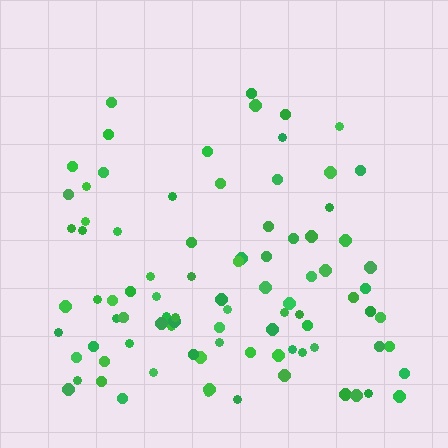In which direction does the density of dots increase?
From top to bottom, with the bottom side densest.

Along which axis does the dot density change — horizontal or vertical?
Vertical.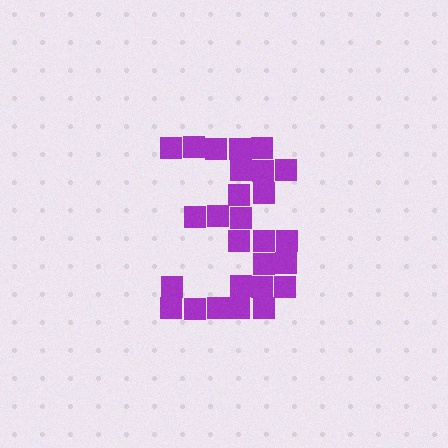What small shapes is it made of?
It is made of small squares.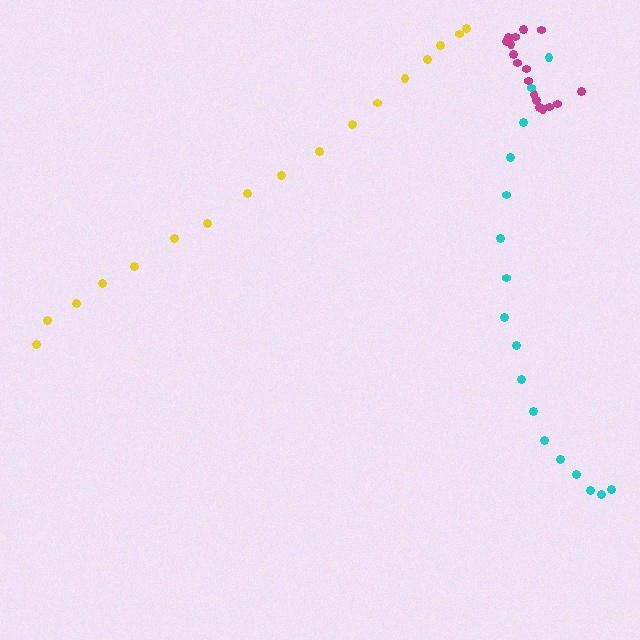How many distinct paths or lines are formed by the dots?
There are 3 distinct paths.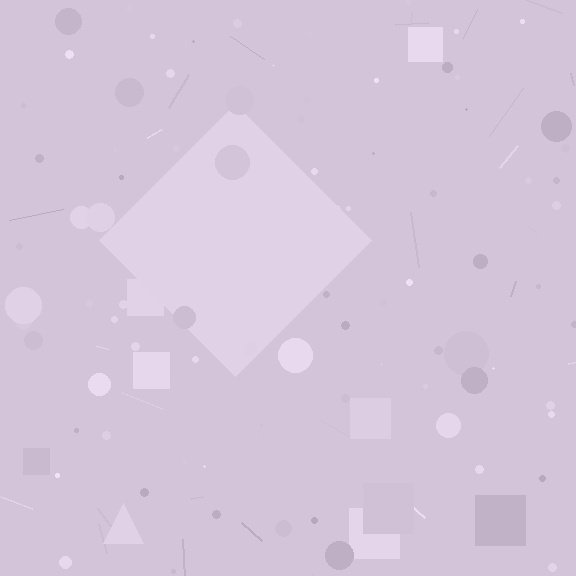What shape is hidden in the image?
A diamond is hidden in the image.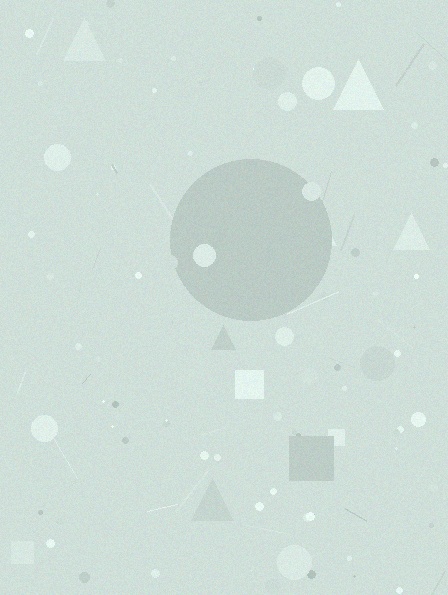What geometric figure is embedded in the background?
A circle is embedded in the background.